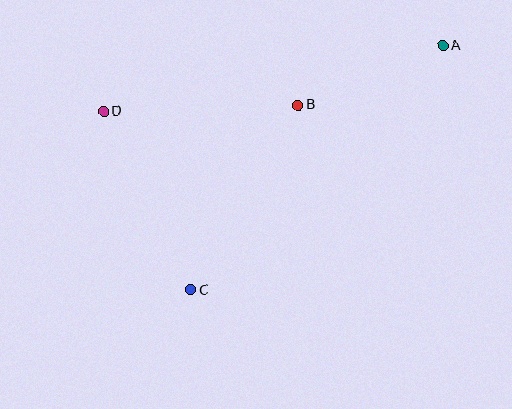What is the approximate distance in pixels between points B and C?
The distance between B and C is approximately 214 pixels.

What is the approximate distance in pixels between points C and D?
The distance between C and D is approximately 199 pixels.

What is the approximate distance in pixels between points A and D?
The distance between A and D is approximately 346 pixels.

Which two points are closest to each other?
Points A and B are closest to each other.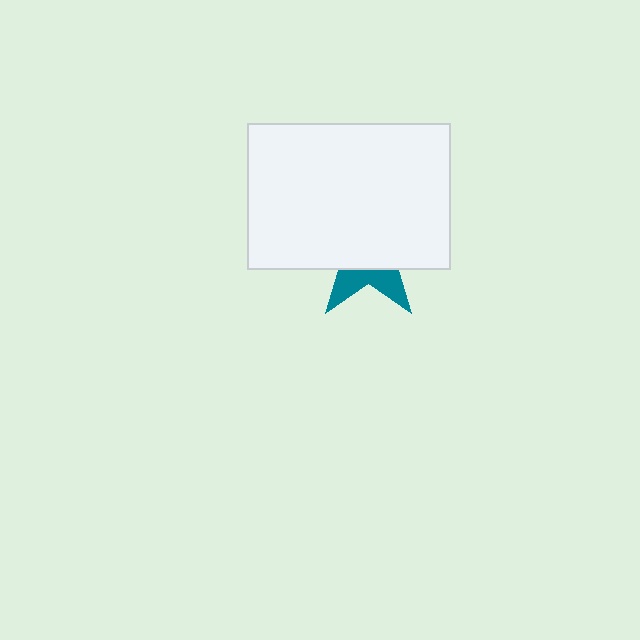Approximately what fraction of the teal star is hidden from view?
Roughly 69% of the teal star is hidden behind the white rectangle.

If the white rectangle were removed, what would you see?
You would see the complete teal star.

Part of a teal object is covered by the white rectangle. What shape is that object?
It is a star.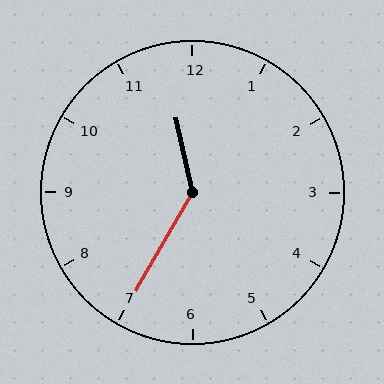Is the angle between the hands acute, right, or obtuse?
It is obtuse.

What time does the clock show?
11:35.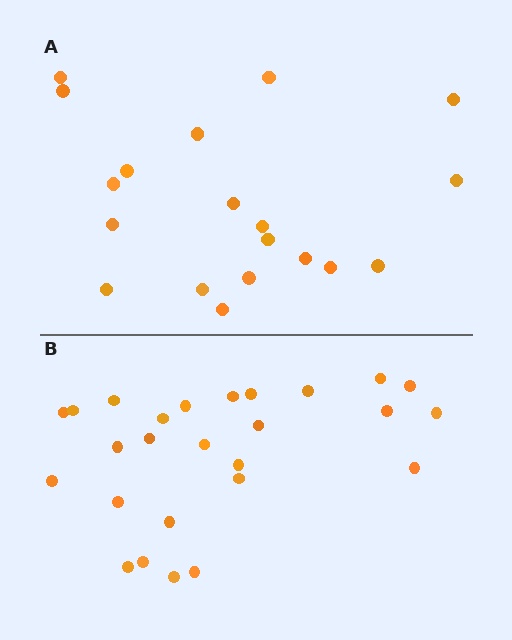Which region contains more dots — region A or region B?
Region B (the bottom region) has more dots.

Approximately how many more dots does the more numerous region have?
Region B has roughly 8 or so more dots than region A.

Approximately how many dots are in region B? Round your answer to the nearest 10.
About 30 dots. (The exact count is 26, which rounds to 30.)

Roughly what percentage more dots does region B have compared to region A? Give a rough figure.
About 35% more.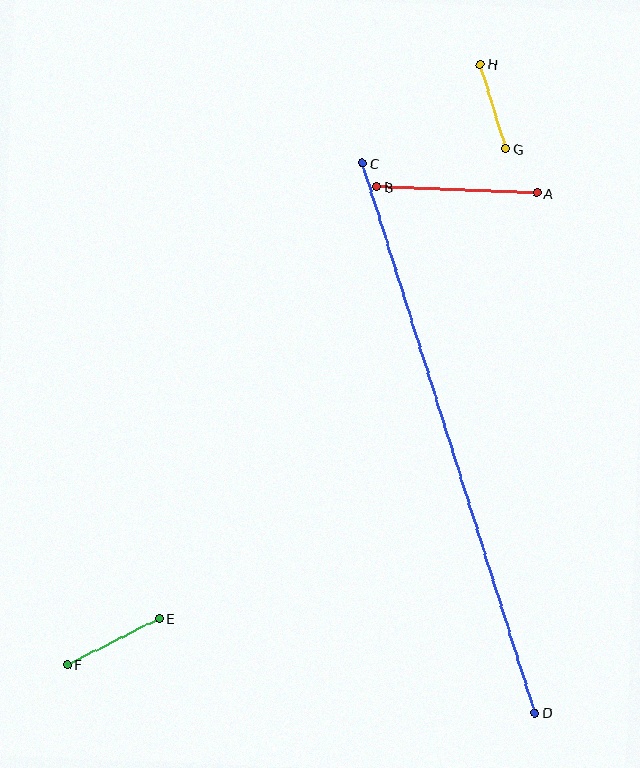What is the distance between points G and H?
The distance is approximately 88 pixels.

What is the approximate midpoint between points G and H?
The midpoint is at approximately (493, 106) pixels.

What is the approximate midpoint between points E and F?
The midpoint is at approximately (113, 642) pixels.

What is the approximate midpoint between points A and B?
The midpoint is at approximately (457, 190) pixels.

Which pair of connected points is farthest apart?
Points C and D are farthest apart.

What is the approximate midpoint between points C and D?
The midpoint is at approximately (449, 438) pixels.